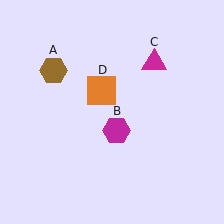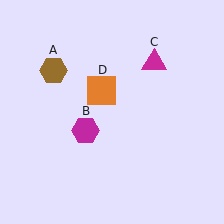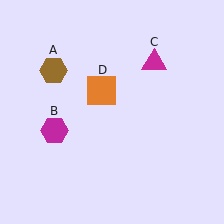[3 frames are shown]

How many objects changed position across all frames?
1 object changed position: magenta hexagon (object B).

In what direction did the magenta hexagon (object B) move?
The magenta hexagon (object B) moved left.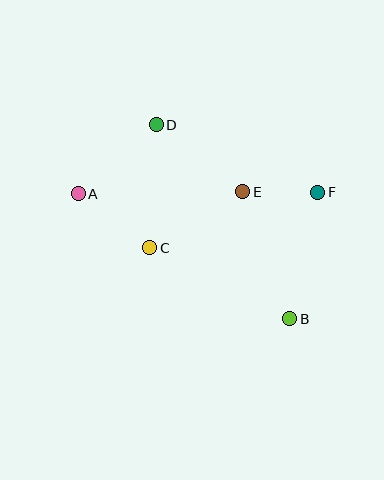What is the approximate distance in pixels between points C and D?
The distance between C and D is approximately 123 pixels.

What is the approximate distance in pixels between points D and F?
The distance between D and F is approximately 175 pixels.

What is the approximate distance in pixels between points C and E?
The distance between C and E is approximately 109 pixels.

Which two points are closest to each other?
Points E and F are closest to each other.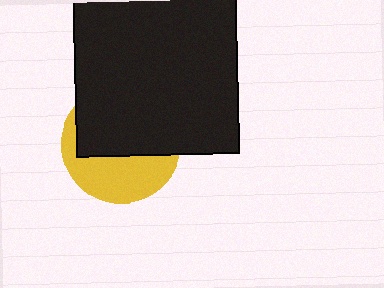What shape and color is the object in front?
The object in front is a black rectangle.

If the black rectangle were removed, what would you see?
You would see the complete yellow circle.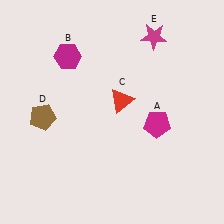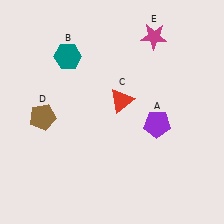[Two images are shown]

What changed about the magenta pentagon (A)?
In Image 1, A is magenta. In Image 2, it changed to purple.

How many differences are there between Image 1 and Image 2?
There are 2 differences between the two images.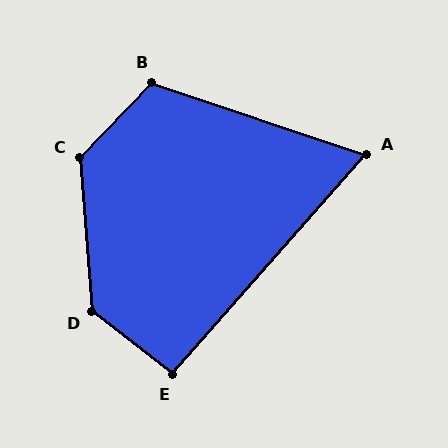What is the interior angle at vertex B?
Approximately 115 degrees (obtuse).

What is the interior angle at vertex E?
Approximately 94 degrees (approximately right).